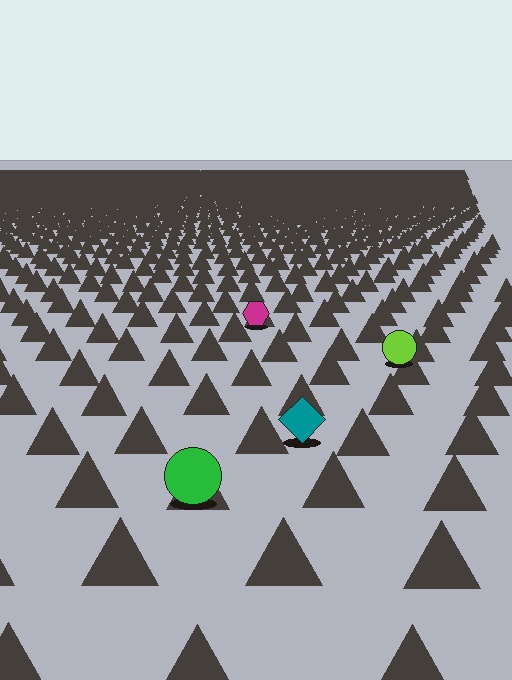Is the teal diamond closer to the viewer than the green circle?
No. The green circle is closer — you can tell from the texture gradient: the ground texture is coarser near it.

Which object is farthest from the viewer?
The magenta hexagon is farthest from the viewer. It appears smaller and the ground texture around it is denser.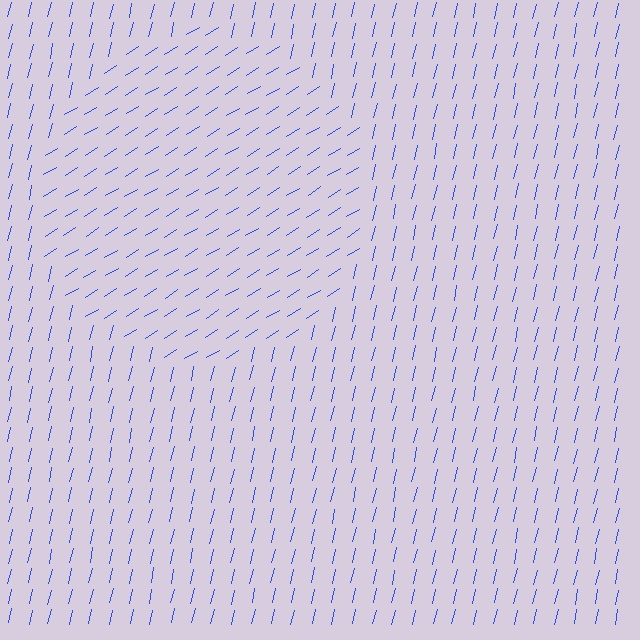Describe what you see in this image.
The image is filled with small blue line segments. A circle region in the image has lines oriented differently from the surrounding lines, creating a visible texture boundary.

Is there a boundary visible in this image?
Yes, there is a texture boundary formed by a change in line orientation.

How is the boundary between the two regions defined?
The boundary is defined purely by a change in line orientation (approximately 45 degrees difference). All lines are the same color and thickness.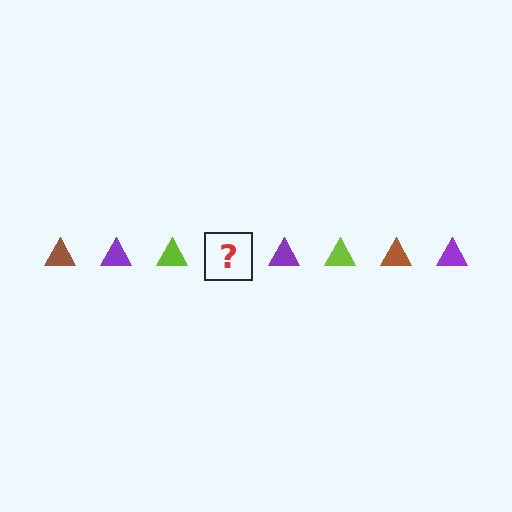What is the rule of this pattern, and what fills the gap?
The rule is that the pattern cycles through brown, purple, lime triangles. The gap should be filled with a brown triangle.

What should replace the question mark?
The question mark should be replaced with a brown triangle.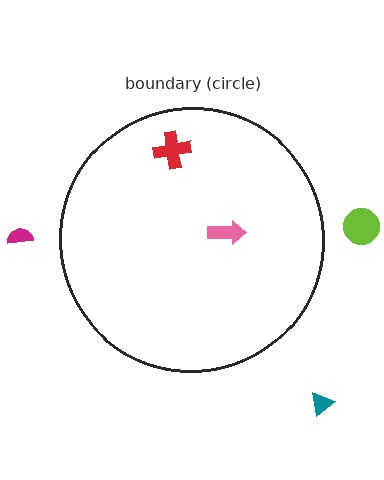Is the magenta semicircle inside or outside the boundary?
Outside.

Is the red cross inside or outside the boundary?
Inside.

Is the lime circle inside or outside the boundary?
Outside.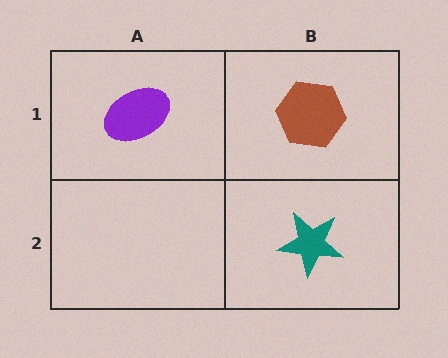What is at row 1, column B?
A brown hexagon.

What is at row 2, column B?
A teal star.